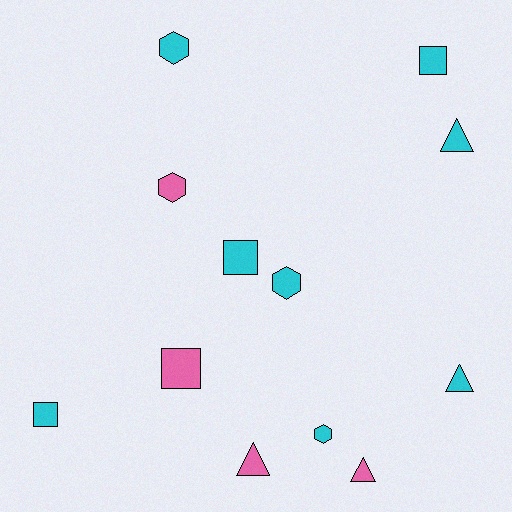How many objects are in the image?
There are 12 objects.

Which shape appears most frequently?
Triangle, with 4 objects.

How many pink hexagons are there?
There is 1 pink hexagon.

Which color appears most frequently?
Cyan, with 8 objects.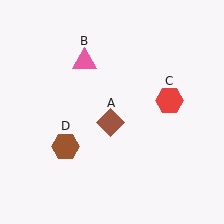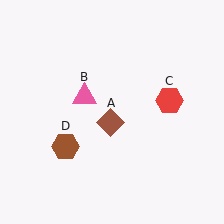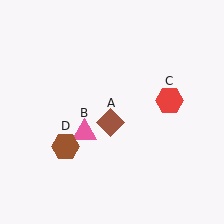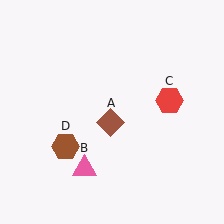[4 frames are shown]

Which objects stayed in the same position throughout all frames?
Brown diamond (object A) and red hexagon (object C) and brown hexagon (object D) remained stationary.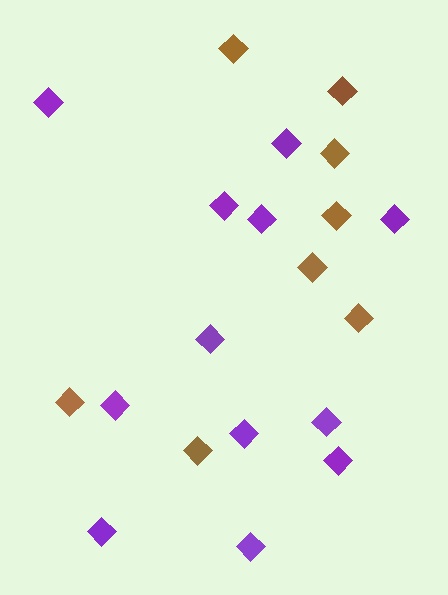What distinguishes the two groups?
There are 2 groups: one group of purple diamonds (12) and one group of brown diamonds (8).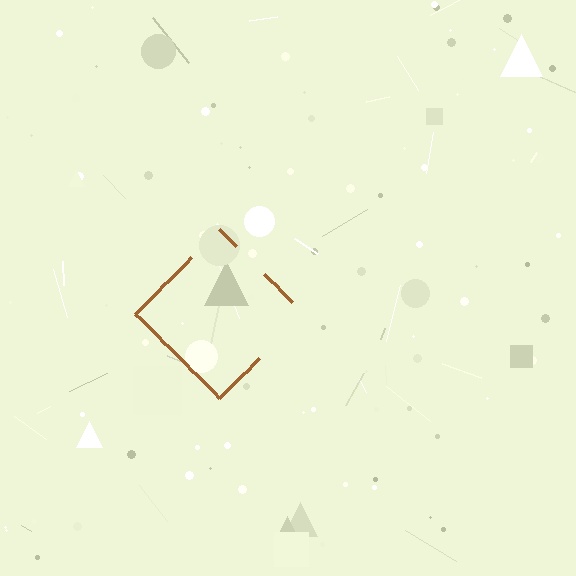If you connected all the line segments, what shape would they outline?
They would outline a diamond.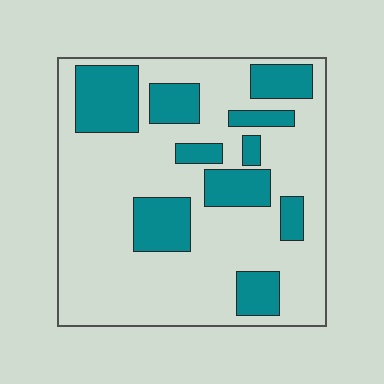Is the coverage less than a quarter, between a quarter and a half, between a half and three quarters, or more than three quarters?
Between a quarter and a half.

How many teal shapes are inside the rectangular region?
10.